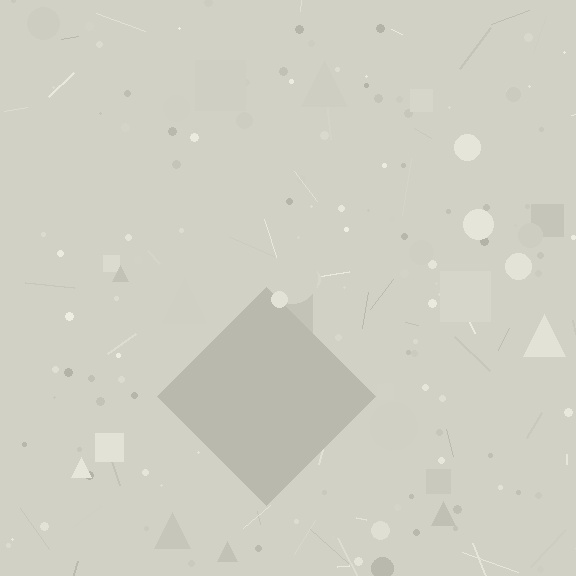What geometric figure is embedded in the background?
A diamond is embedded in the background.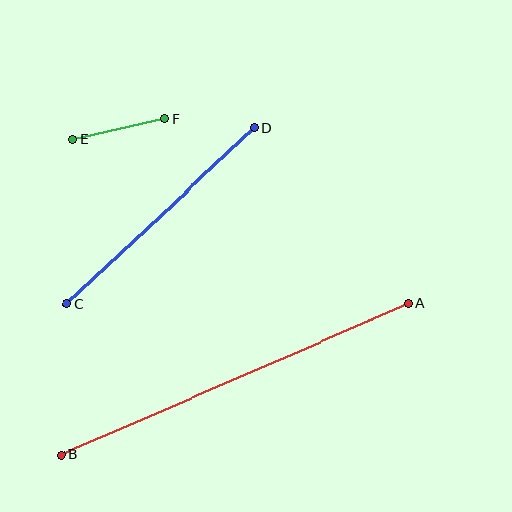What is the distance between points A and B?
The distance is approximately 379 pixels.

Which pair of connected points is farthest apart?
Points A and B are farthest apart.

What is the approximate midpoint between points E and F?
The midpoint is at approximately (119, 129) pixels.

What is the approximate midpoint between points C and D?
The midpoint is at approximately (161, 216) pixels.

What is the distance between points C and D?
The distance is approximately 257 pixels.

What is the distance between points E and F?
The distance is approximately 94 pixels.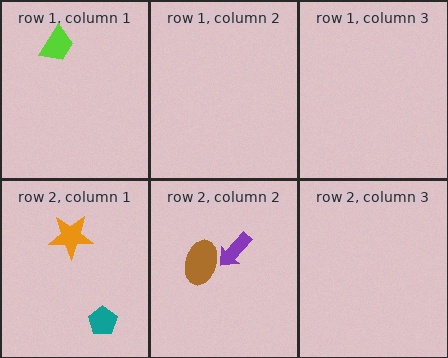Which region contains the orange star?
The row 2, column 1 region.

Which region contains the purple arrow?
The row 2, column 2 region.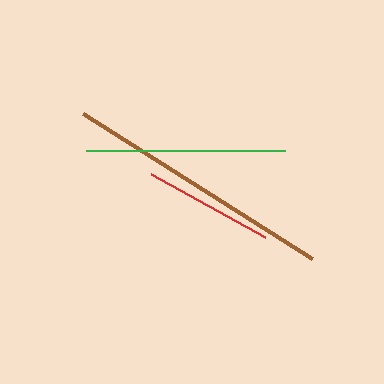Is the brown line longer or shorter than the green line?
The brown line is longer than the green line.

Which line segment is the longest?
The brown line is the longest at approximately 271 pixels.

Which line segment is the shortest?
The red line is the shortest at approximately 130 pixels.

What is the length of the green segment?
The green segment is approximately 199 pixels long.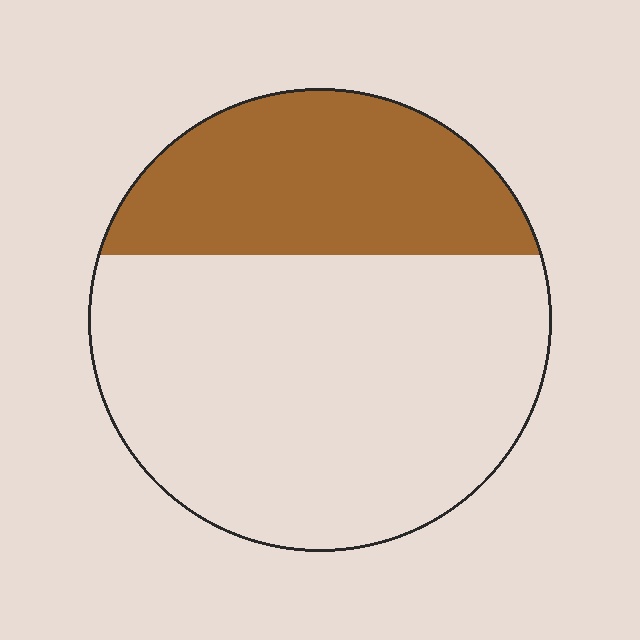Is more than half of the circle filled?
No.